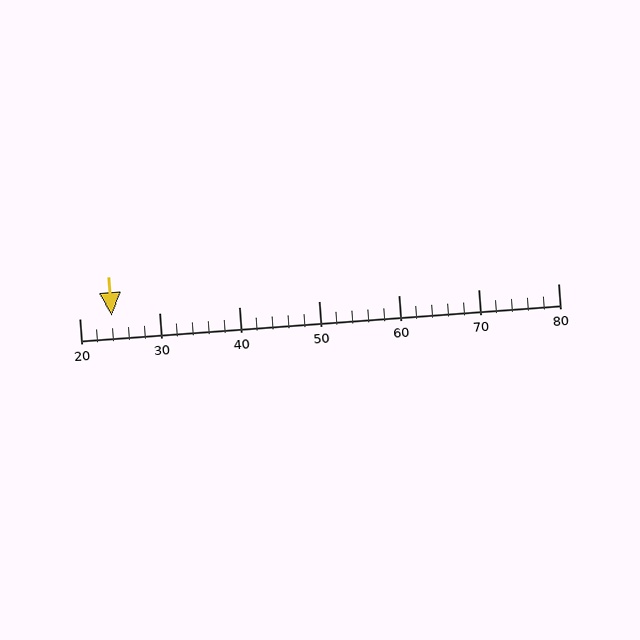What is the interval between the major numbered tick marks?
The major tick marks are spaced 10 units apart.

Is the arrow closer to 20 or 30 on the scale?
The arrow is closer to 20.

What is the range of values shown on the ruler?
The ruler shows values from 20 to 80.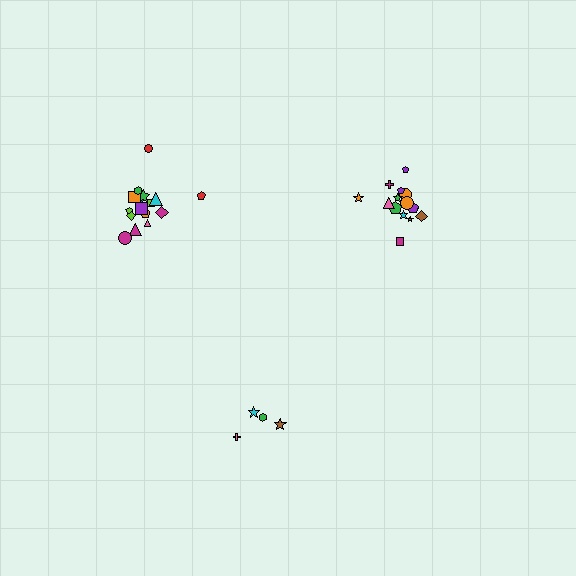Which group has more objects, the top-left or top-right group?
The top-left group.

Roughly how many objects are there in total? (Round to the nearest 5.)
Roughly 35 objects in total.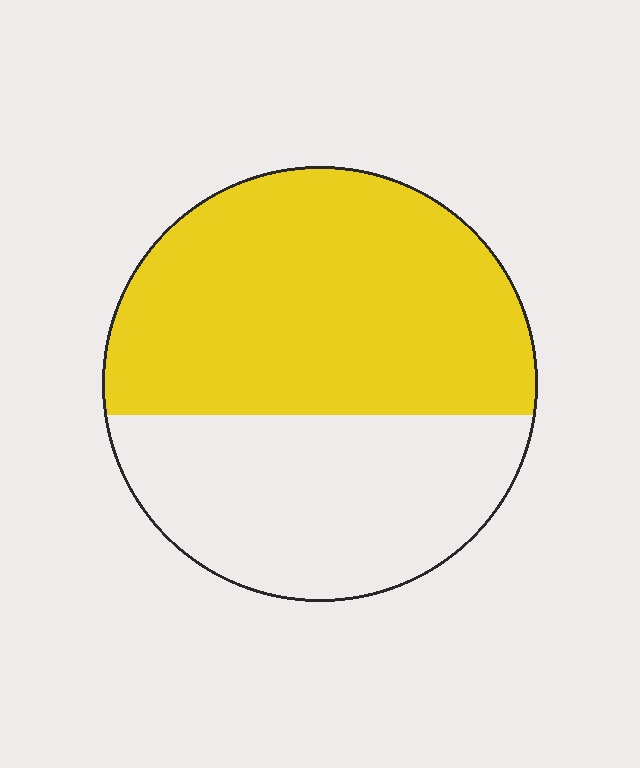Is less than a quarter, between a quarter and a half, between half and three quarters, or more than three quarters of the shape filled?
Between half and three quarters.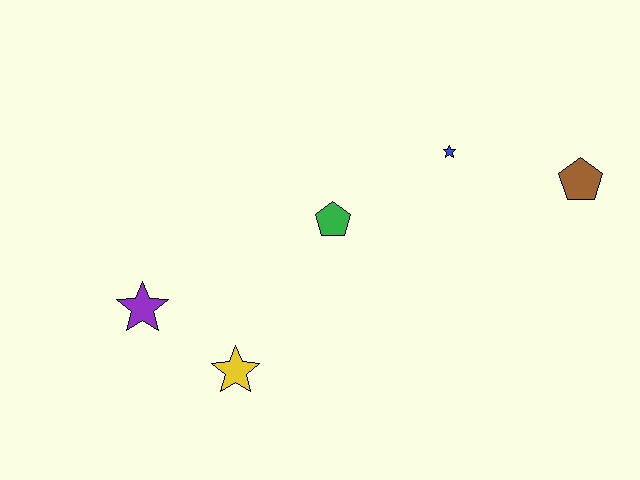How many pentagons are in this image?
There are 2 pentagons.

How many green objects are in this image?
There is 1 green object.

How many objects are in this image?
There are 5 objects.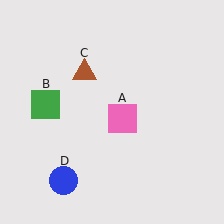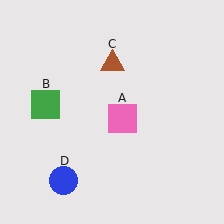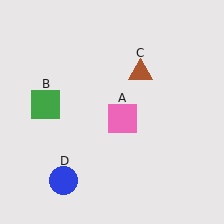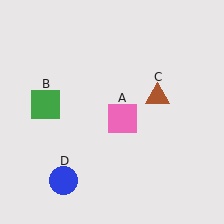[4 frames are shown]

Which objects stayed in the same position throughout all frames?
Pink square (object A) and green square (object B) and blue circle (object D) remained stationary.